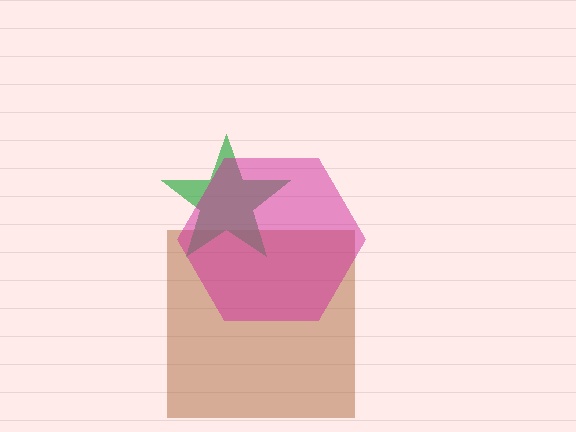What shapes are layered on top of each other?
The layered shapes are: a brown square, a green star, a magenta hexagon.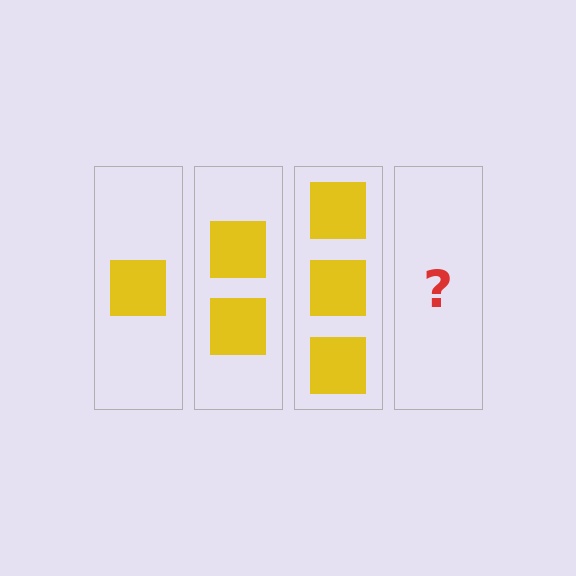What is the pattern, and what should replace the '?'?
The pattern is that each step adds one more square. The '?' should be 4 squares.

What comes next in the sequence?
The next element should be 4 squares.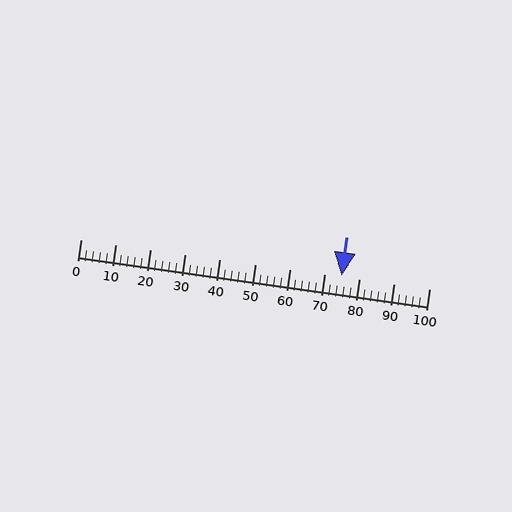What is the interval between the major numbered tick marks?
The major tick marks are spaced 10 units apart.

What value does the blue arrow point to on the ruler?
The blue arrow points to approximately 75.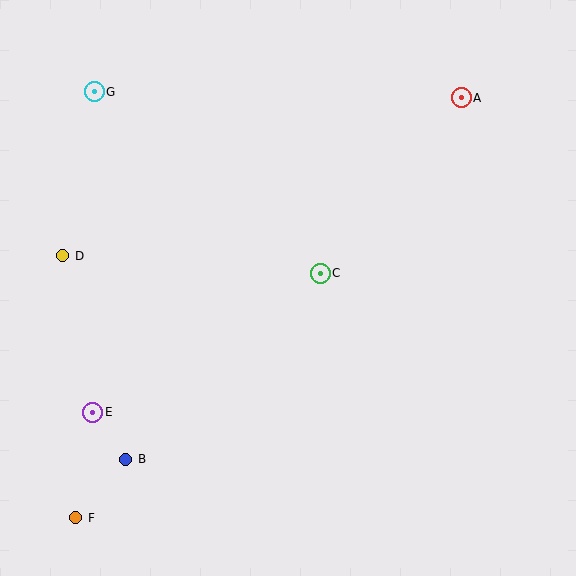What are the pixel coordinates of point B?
Point B is at (126, 459).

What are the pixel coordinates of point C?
Point C is at (320, 273).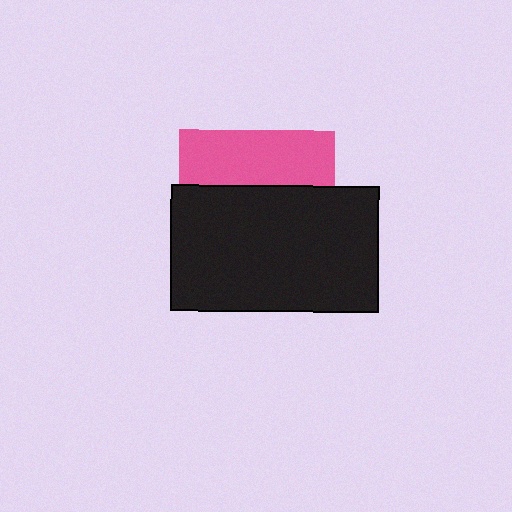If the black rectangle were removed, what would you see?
You would see the complete pink square.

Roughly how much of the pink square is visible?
A small part of it is visible (roughly 36%).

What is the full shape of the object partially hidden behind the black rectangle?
The partially hidden object is a pink square.